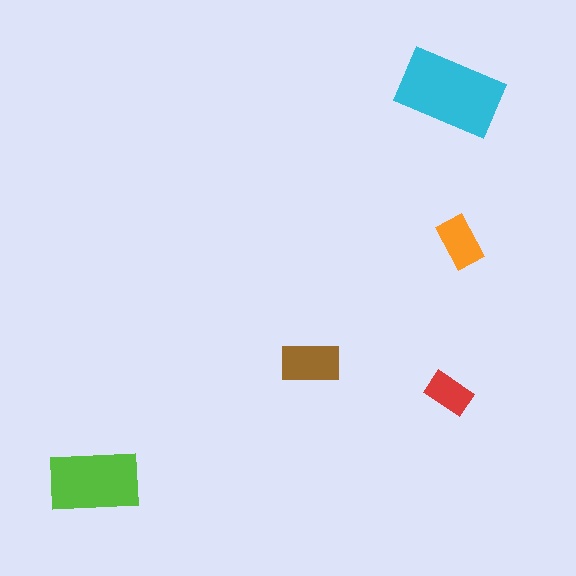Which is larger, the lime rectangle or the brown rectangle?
The lime one.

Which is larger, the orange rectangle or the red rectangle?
The orange one.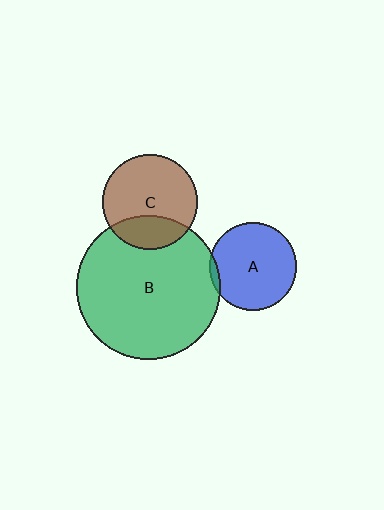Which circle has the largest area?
Circle B (green).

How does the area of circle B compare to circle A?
Approximately 2.7 times.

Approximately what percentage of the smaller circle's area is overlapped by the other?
Approximately 25%.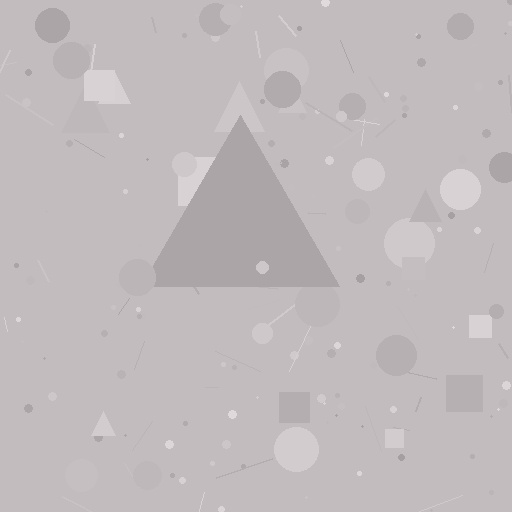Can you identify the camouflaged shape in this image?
The camouflaged shape is a triangle.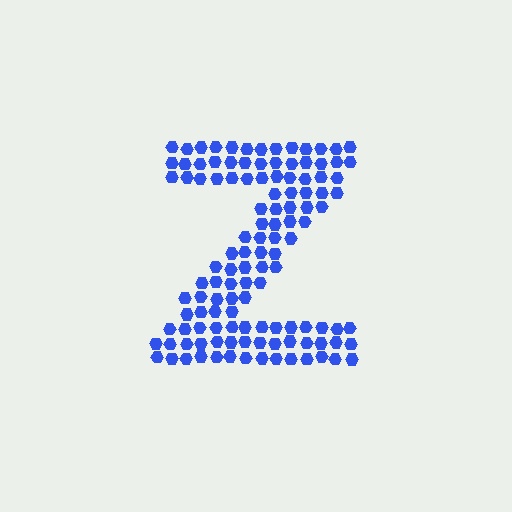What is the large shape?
The large shape is the letter Z.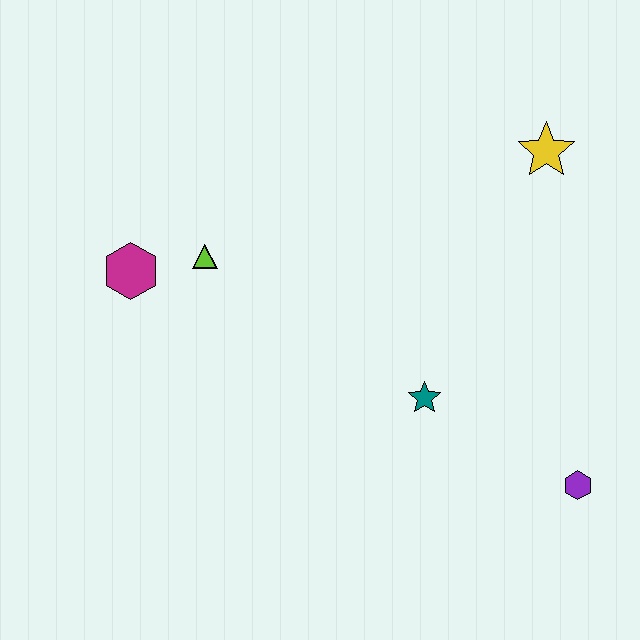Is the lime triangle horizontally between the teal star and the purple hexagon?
No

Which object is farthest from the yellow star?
The magenta hexagon is farthest from the yellow star.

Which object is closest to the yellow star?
The teal star is closest to the yellow star.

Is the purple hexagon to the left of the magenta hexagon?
No